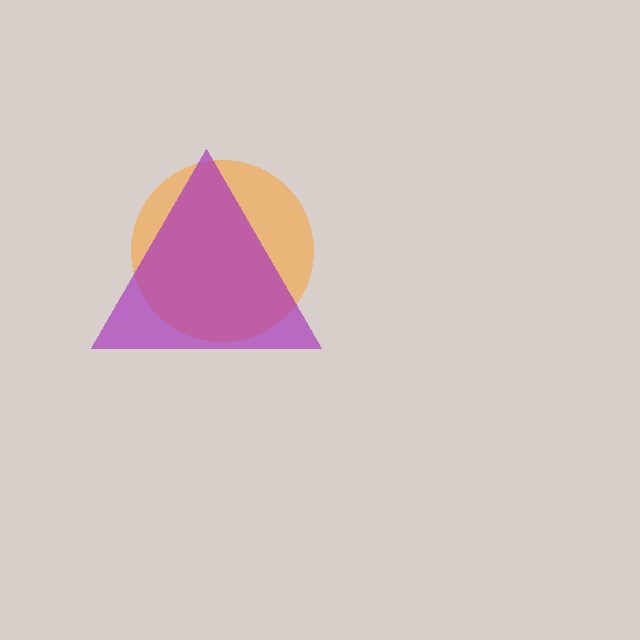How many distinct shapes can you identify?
There are 2 distinct shapes: an orange circle, a purple triangle.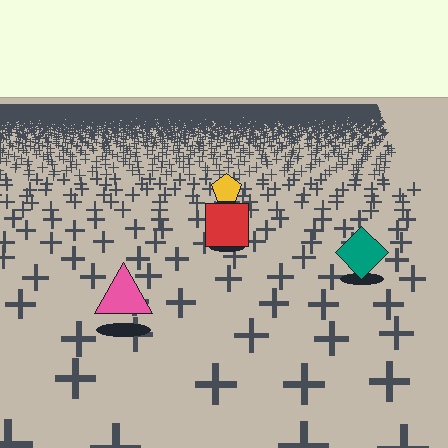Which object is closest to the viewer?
The pink triangle is closest. The texture marks near it are larger and more spread out.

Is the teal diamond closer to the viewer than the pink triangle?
No. The pink triangle is closer — you can tell from the texture gradient: the ground texture is coarser near it.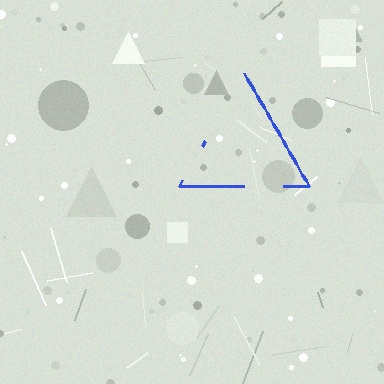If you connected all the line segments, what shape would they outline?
They would outline a triangle.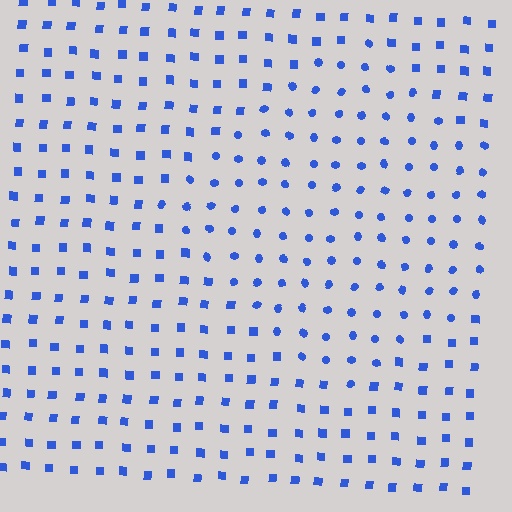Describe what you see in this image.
The image is filled with small blue elements arranged in a uniform grid. A diamond-shaped region contains circles, while the surrounding area contains squares. The boundary is defined purely by the change in element shape.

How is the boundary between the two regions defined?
The boundary is defined by a change in element shape: circles inside vs. squares outside. All elements share the same color and spacing.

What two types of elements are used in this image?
The image uses circles inside the diamond region and squares outside it.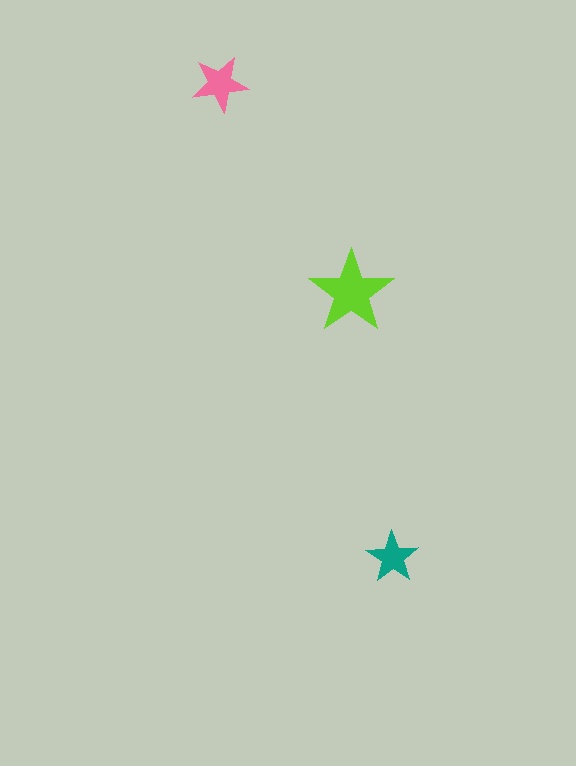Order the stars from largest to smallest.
the lime one, the pink one, the teal one.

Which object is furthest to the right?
The teal star is rightmost.